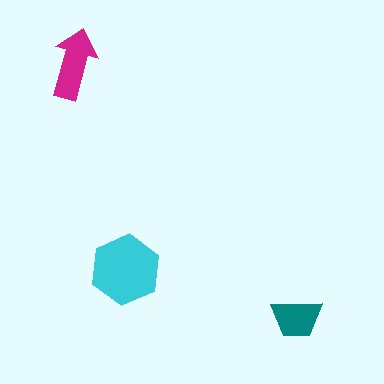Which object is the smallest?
The teal trapezoid.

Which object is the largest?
The cyan hexagon.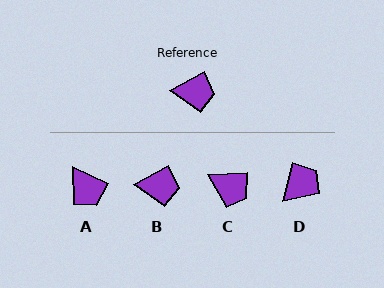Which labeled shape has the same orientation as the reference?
B.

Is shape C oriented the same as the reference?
No, it is off by about 25 degrees.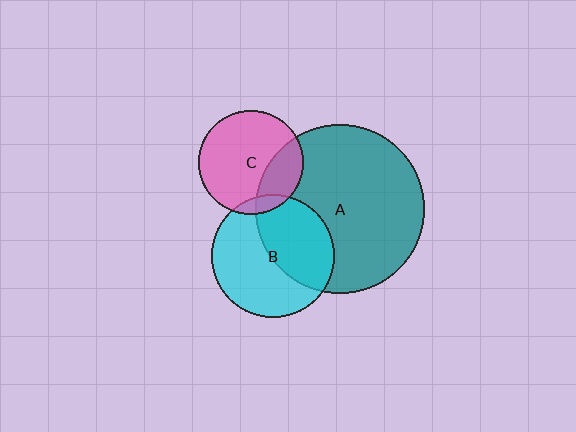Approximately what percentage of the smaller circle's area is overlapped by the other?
Approximately 25%.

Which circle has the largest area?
Circle A (teal).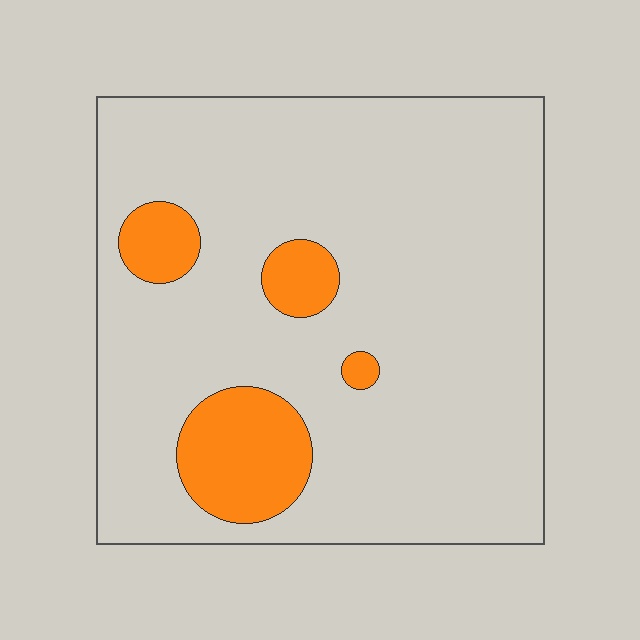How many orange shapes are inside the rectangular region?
4.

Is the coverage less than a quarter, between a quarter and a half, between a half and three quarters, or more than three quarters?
Less than a quarter.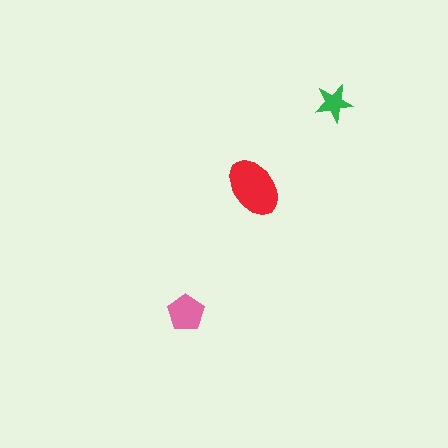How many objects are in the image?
There are 3 objects in the image.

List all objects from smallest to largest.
The green star, the pink pentagon, the red ellipse.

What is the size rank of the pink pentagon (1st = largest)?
2nd.